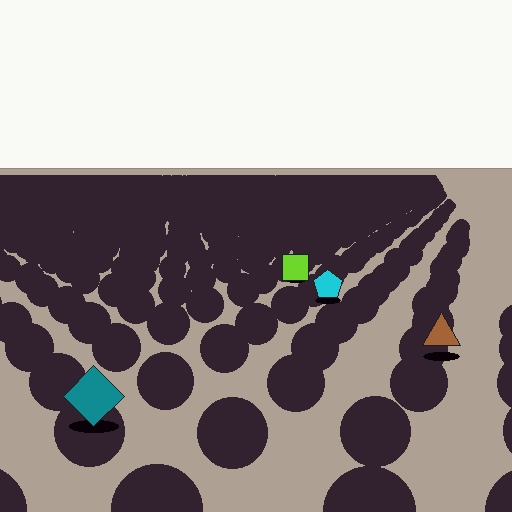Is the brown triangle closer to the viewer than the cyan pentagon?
Yes. The brown triangle is closer — you can tell from the texture gradient: the ground texture is coarser near it.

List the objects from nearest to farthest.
From nearest to farthest: the teal diamond, the brown triangle, the cyan pentagon, the lime square.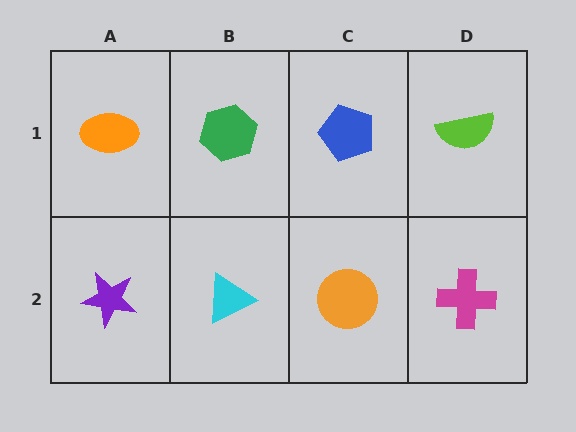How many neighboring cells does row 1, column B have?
3.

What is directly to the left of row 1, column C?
A green hexagon.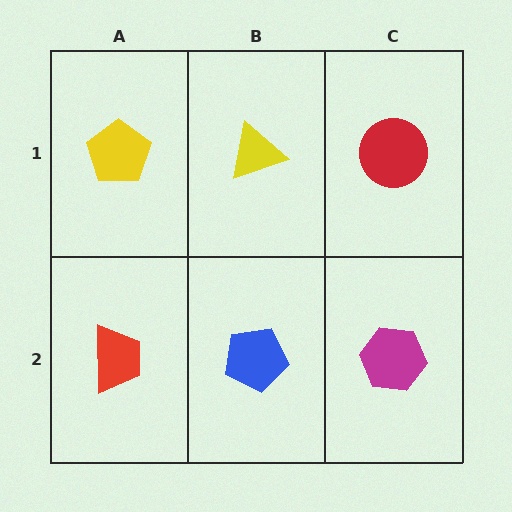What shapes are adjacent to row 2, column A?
A yellow pentagon (row 1, column A), a blue pentagon (row 2, column B).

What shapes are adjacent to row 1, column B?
A blue pentagon (row 2, column B), a yellow pentagon (row 1, column A), a red circle (row 1, column C).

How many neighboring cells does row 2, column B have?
3.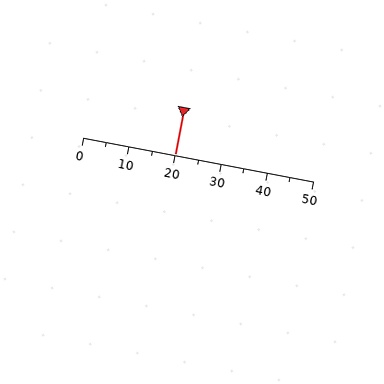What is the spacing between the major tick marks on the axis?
The major ticks are spaced 10 apart.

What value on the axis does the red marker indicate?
The marker indicates approximately 20.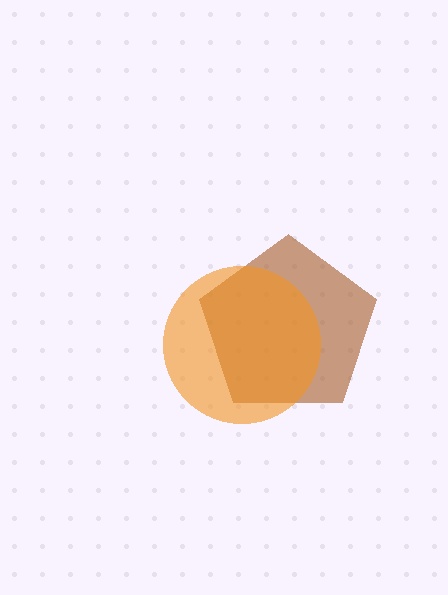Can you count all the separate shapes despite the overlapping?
Yes, there are 2 separate shapes.